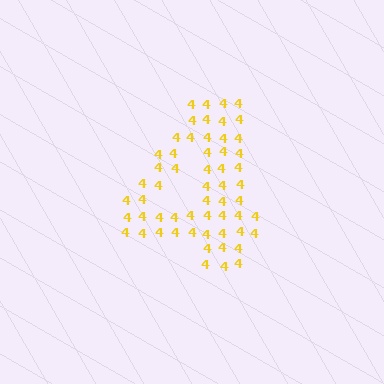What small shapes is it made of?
It is made of small digit 4's.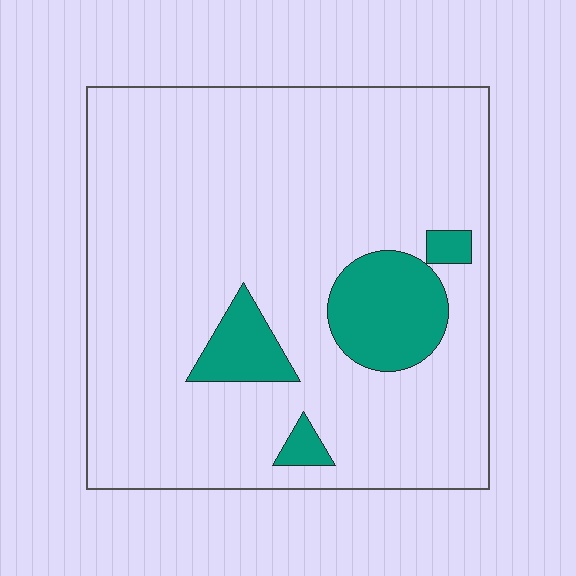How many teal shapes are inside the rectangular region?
4.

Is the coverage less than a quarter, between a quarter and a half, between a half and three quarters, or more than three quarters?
Less than a quarter.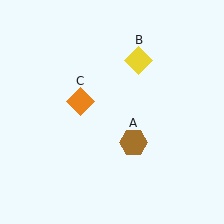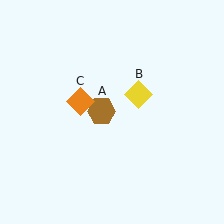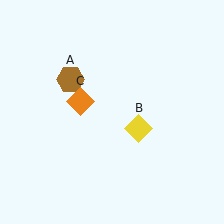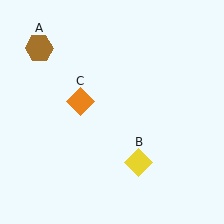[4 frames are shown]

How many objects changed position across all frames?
2 objects changed position: brown hexagon (object A), yellow diamond (object B).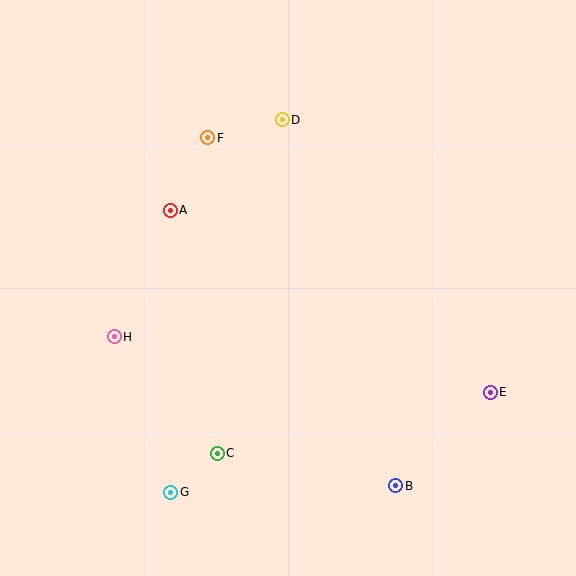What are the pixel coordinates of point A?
Point A is at (170, 210).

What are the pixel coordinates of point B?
Point B is at (396, 486).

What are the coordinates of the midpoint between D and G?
The midpoint between D and G is at (227, 306).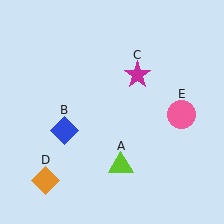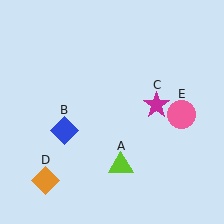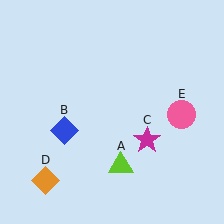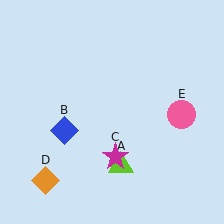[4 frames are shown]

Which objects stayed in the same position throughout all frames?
Lime triangle (object A) and blue diamond (object B) and orange diamond (object D) and pink circle (object E) remained stationary.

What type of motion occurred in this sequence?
The magenta star (object C) rotated clockwise around the center of the scene.